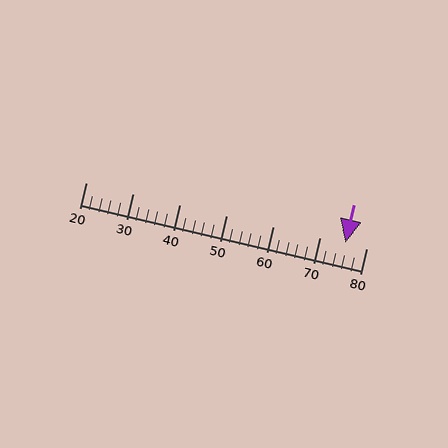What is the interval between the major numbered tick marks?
The major tick marks are spaced 10 units apart.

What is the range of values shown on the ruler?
The ruler shows values from 20 to 80.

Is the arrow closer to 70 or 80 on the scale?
The arrow is closer to 80.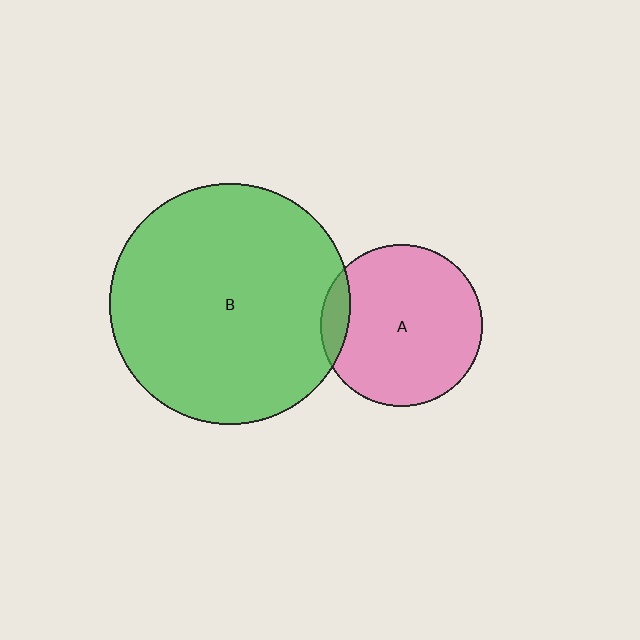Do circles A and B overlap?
Yes.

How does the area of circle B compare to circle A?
Approximately 2.2 times.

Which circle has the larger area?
Circle B (green).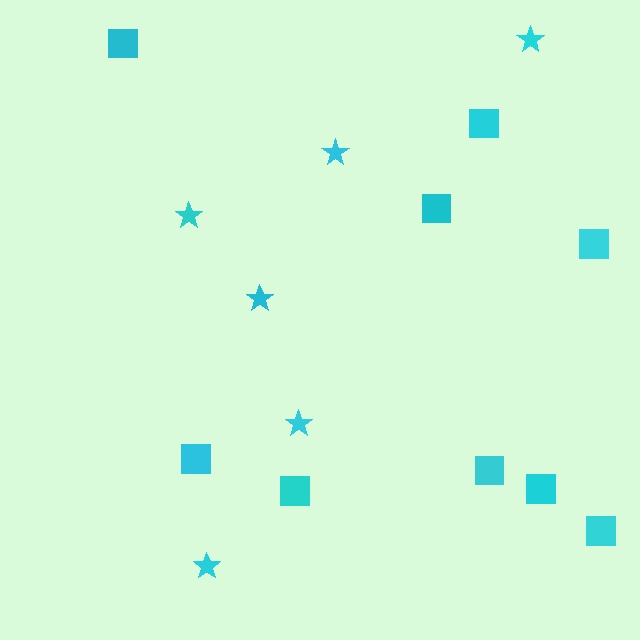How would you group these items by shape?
There are 2 groups: one group of squares (9) and one group of stars (6).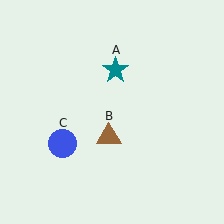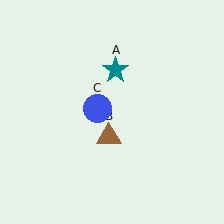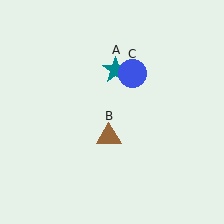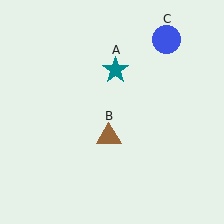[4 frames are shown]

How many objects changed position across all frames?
1 object changed position: blue circle (object C).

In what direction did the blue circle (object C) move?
The blue circle (object C) moved up and to the right.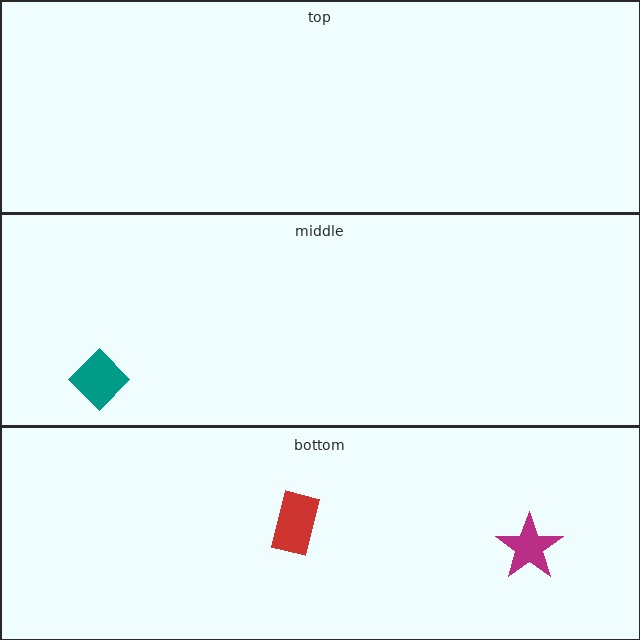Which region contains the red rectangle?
The bottom region.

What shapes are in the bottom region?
The magenta star, the red rectangle.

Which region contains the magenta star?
The bottom region.